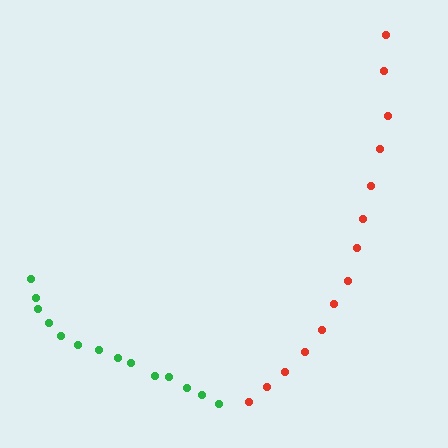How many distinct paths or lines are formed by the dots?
There are 2 distinct paths.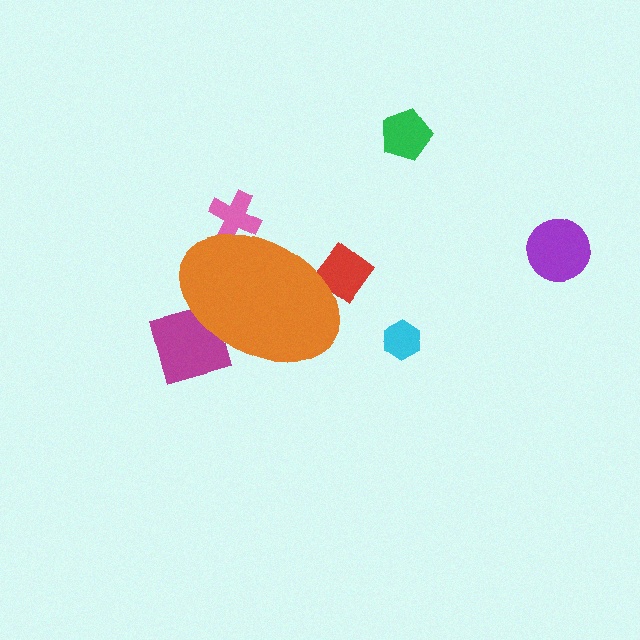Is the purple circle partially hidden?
No, the purple circle is fully visible.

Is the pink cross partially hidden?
Yes, the pink cross is partially hidden behind the orange ellipse.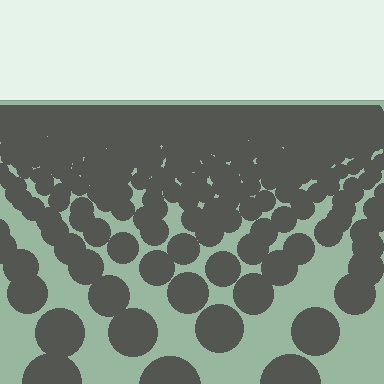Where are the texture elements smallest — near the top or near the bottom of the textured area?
Near the top.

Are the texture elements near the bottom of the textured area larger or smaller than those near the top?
Larger. Near the bottom, elements are closer to the viewer and appear at a bigger on-screen size.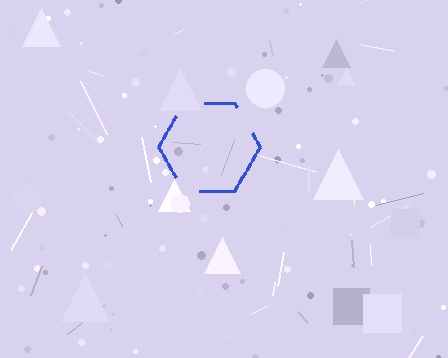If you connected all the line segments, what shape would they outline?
They would outline a hexagon.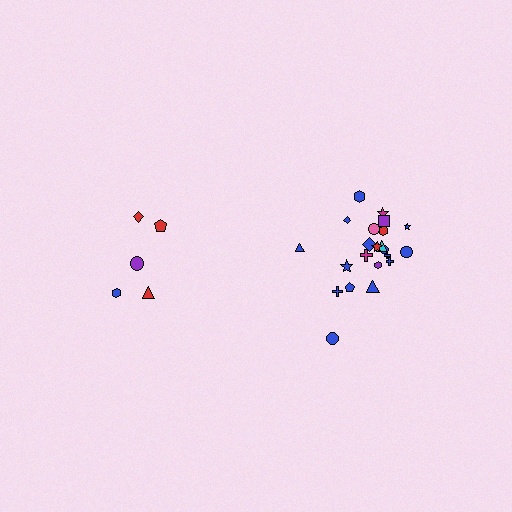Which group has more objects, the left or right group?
The right group.